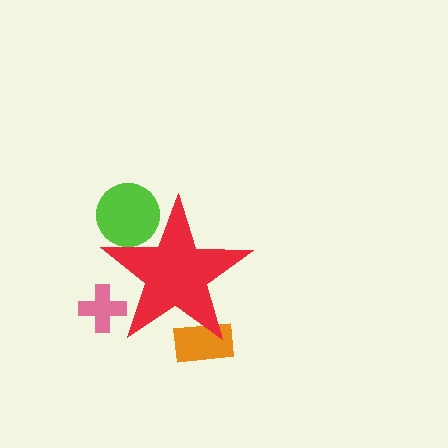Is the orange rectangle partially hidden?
Yes, the orange rectangle is partially hidden behind the red star.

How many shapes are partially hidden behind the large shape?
3 shapes are partially hidden.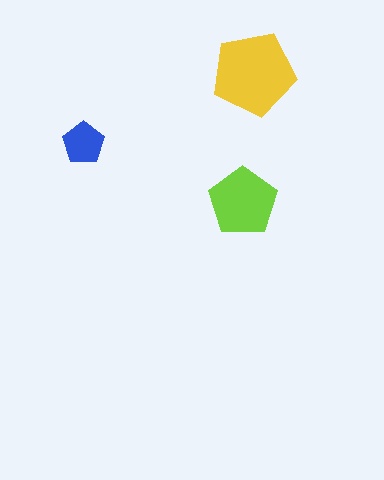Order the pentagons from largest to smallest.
the yellow one, the lime one, the blue one.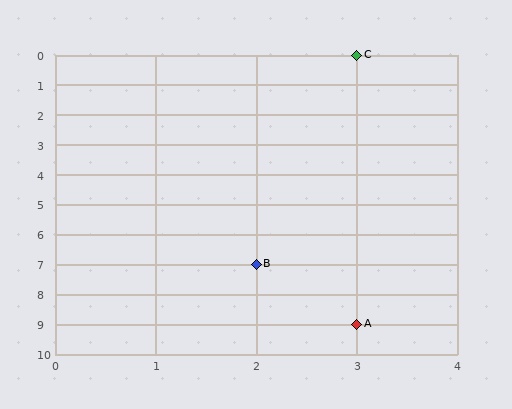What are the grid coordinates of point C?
Point C is at grid coordinates (3, 0).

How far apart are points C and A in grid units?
Points C and A are 9 rows apart.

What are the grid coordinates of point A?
Point A is at grid coordinates (3, 9).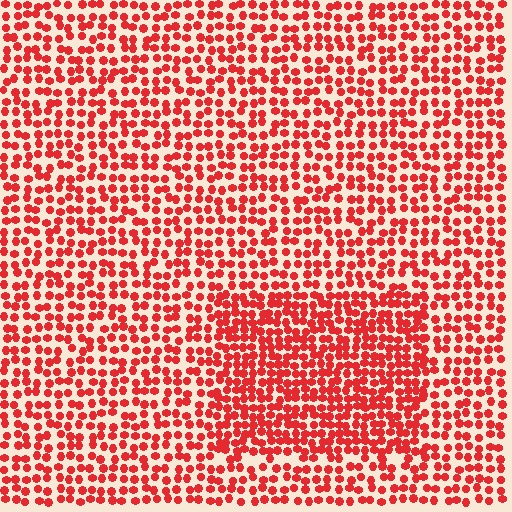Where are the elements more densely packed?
The elements are more densely packed inside the rectangle boundary.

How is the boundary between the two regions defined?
The boundary is defined by a change in element density (approximately 1.6x ratio). All elements are the same color, size, and shape.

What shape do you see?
I see a rectangle.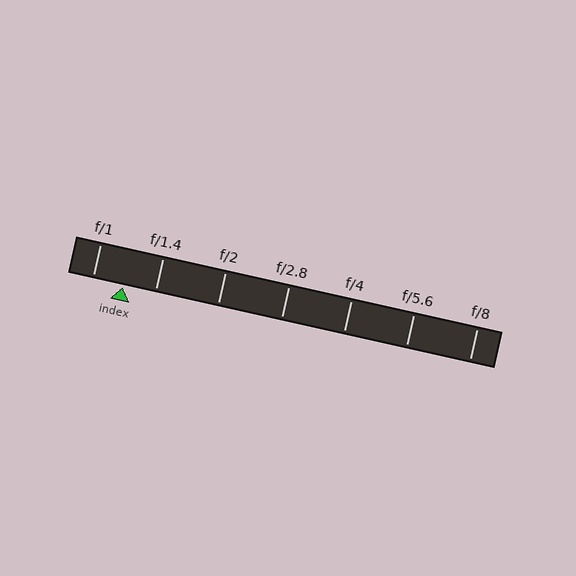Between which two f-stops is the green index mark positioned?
The index mark is between f/1 and f/1.4.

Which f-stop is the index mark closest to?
The index mark is closest to f/1.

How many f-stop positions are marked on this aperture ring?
There are 7 f-stop positions marked.